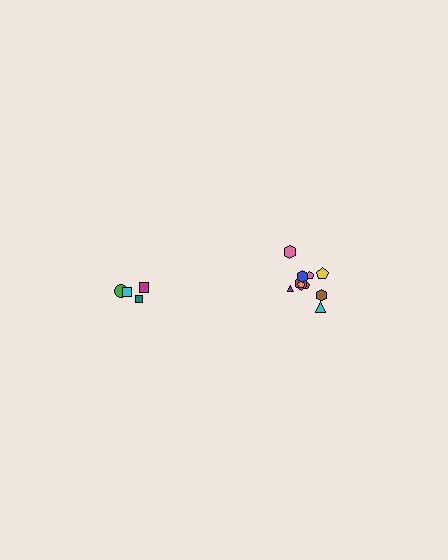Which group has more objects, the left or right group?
The right group.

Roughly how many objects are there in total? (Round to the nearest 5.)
Roughly 15 objects in total.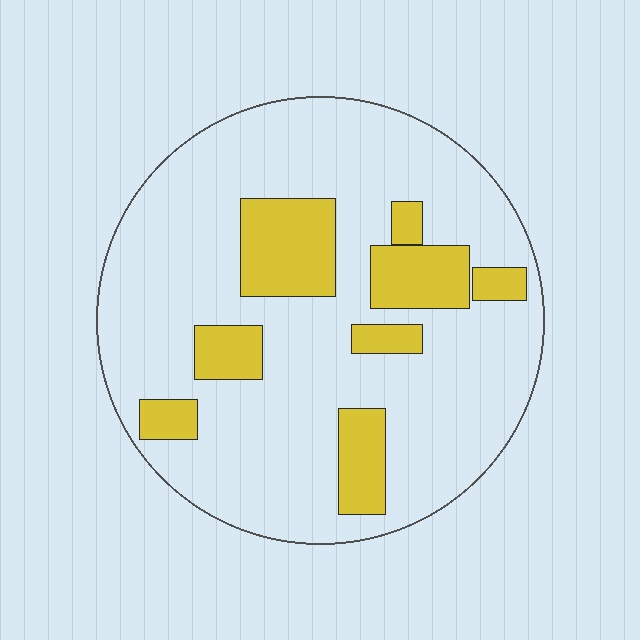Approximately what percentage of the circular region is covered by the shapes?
Approximately 20%.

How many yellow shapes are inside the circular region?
8.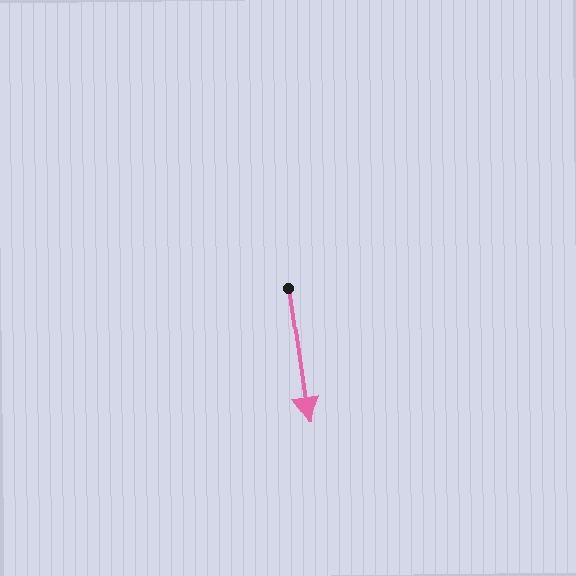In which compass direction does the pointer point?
South.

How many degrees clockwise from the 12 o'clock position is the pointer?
Approximately 172 degrees.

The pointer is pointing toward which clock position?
Roughly 6 o'clock.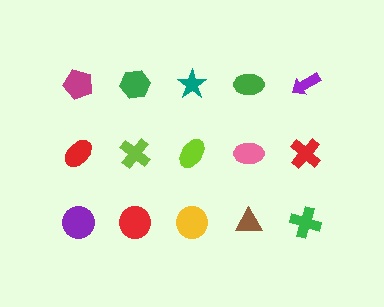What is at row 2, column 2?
A lime cross.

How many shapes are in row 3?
5 shapes.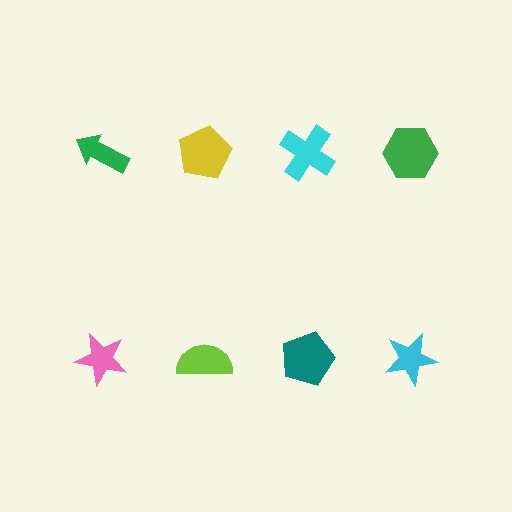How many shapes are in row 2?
4 shapes.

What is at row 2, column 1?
A pink star.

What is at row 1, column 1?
A green arrow.